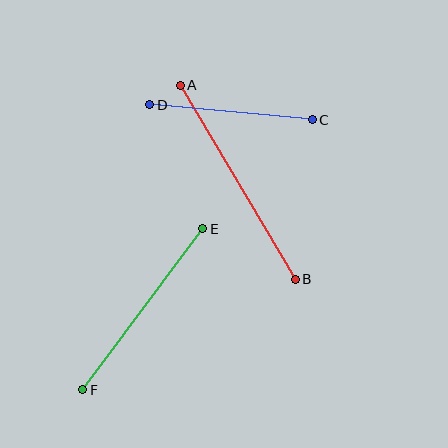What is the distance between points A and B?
The distance is approximately 226 pixels.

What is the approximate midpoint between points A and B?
The midpoint is at approximately (238, 182) pixels.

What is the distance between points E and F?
The distance is approximately 201 pixels.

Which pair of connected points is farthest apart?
Points A and B are farthest apart.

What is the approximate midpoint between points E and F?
The midpoint is at approximately (143, 309) pixels.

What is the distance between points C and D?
The distance is approximately 164 pixels.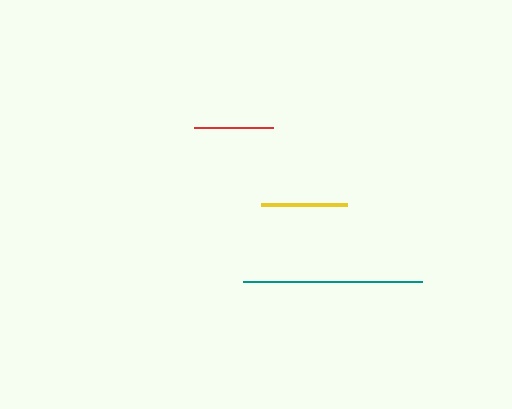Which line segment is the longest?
The teal line is the longest at approximately 179 pixels.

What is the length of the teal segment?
The teal segment is approximately 179 pixels long.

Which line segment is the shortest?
The red line is the shortest at approximately 79 pixels.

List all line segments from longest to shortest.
From longest to shortest: teal, yellow, red.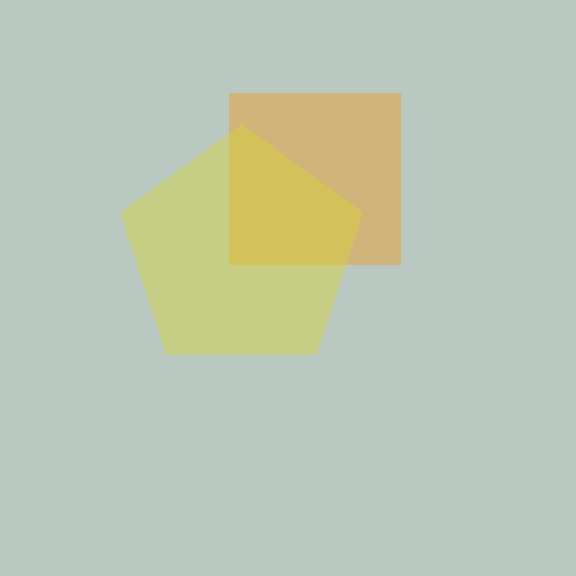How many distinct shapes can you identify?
There are 2 distinct shapes: an orange square, a yellow pentagon.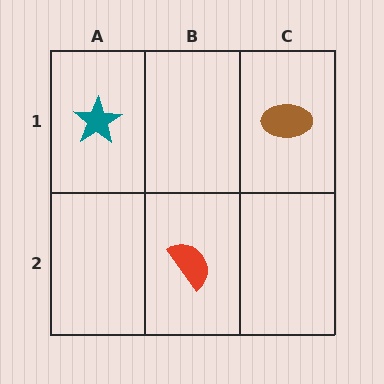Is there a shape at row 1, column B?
No, that cell is empty.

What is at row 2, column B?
A red semicircle.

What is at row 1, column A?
A teal star.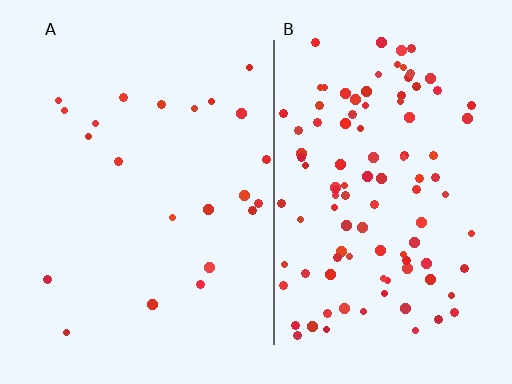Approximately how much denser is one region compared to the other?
Approximately 4.7× — region B over region A.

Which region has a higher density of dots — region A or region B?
B (the right).